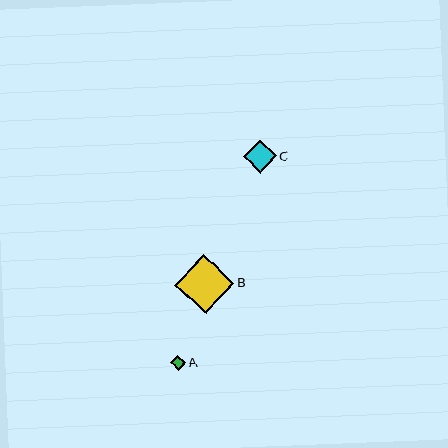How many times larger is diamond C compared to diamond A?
Diamond C is approximately 2.2 times the size of diamond A.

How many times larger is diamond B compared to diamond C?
Diamond B is approximately 1.8 times the size of diamond C.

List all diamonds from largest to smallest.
From largest to smallest: B, C, A.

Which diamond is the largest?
Diamond B is the largest with a size of approximately 59 pixels.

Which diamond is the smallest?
Diamond A is the smallest with a size of approximately 15 pixels.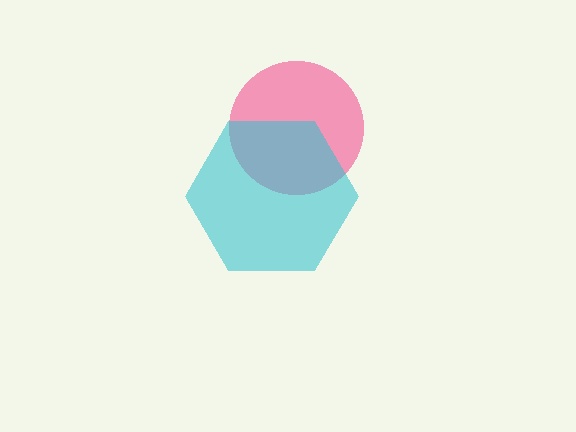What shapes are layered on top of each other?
The layered shapes are: a pink circle, a cyan hexagon.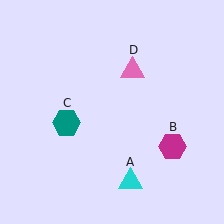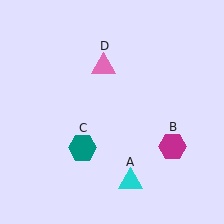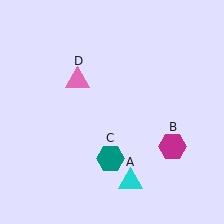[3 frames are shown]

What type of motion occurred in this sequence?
The teal hexagon (object C), pink triangle (object D) rotated counterclockwise around the center of the scene.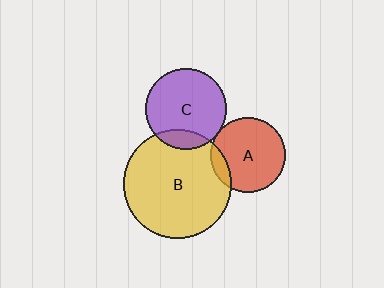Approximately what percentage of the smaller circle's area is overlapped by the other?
Approximately 15%.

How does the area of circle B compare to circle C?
Approximately 1.8 times.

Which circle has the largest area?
Circle B (yellow).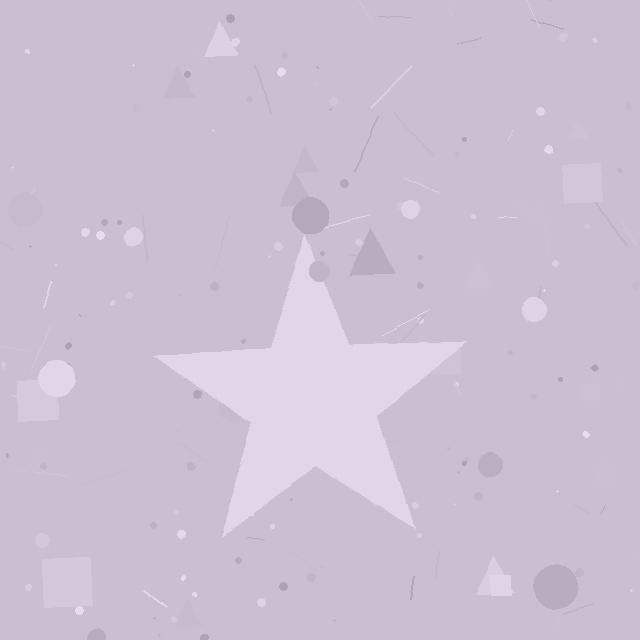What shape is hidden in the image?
A star is hidden in the image.